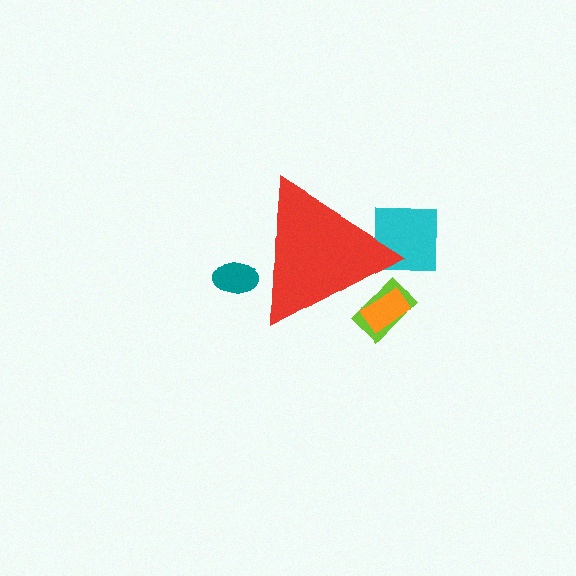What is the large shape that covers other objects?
A red triangle.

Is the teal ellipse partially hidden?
Yes, the teal ellipse is partially hidden behind the red triangle.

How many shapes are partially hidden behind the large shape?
4 shapes are partially hidden.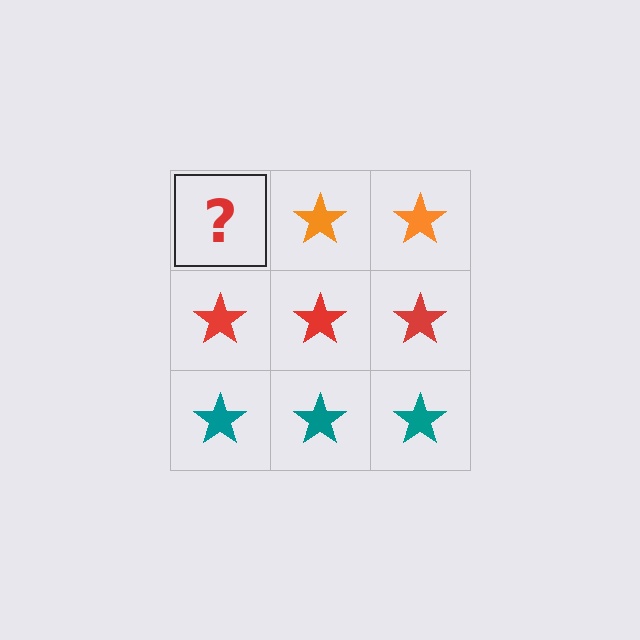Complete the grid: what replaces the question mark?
The question mark should be replaced with an orange star.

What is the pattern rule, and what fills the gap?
The rule is that each row has a consistent color. The gap should be filled with an orange star.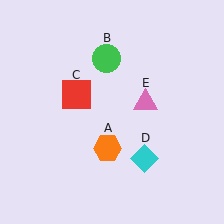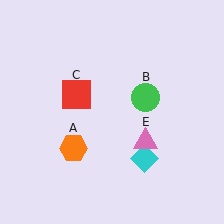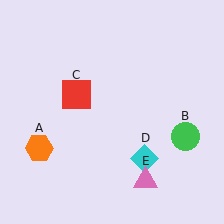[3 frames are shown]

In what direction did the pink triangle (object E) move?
The pink triangle (object E) moved down.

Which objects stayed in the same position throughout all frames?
Red square (object C) and cyan diamond (object D) remained stationary.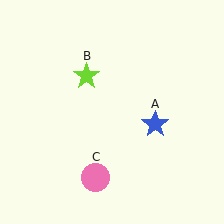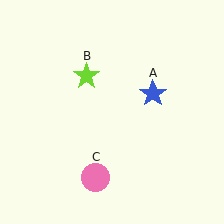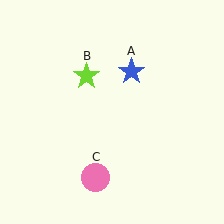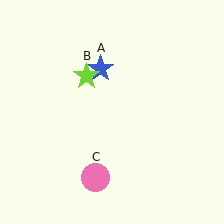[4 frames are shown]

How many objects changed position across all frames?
1 object changed position: blue star (object A).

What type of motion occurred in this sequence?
The blue star (object A) rotated counterclockwise around the center of the scene.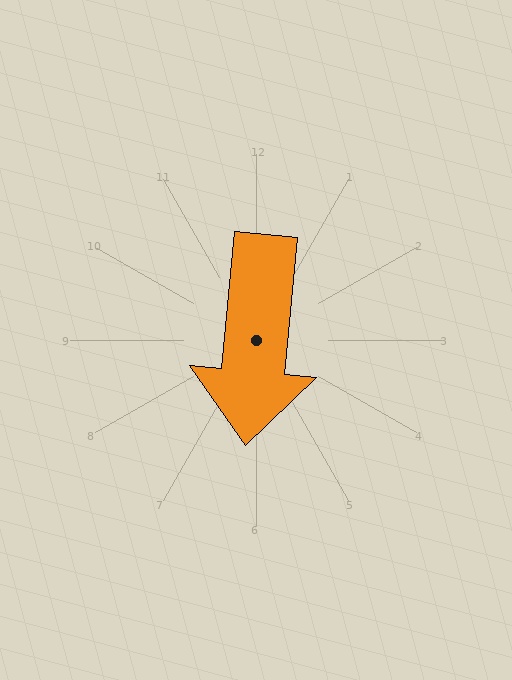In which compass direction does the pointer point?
South.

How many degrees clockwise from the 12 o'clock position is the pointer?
Approximately 186 degrees.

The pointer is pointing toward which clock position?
Roughly 6 o'clock.